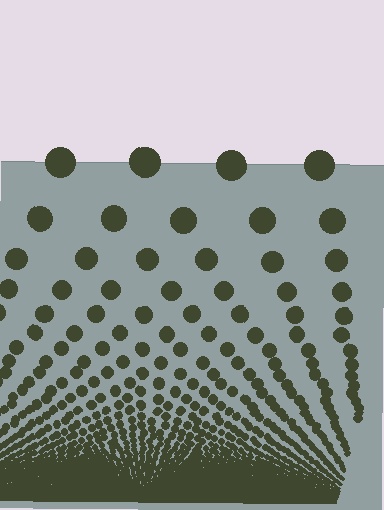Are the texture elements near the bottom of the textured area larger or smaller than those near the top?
Smaller. The gradient is inverted — elements near the bottom are smaller and denser.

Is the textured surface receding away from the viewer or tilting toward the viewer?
The surface appears to tilt toward the viewer. Texture elements get larger and sparser toward the top.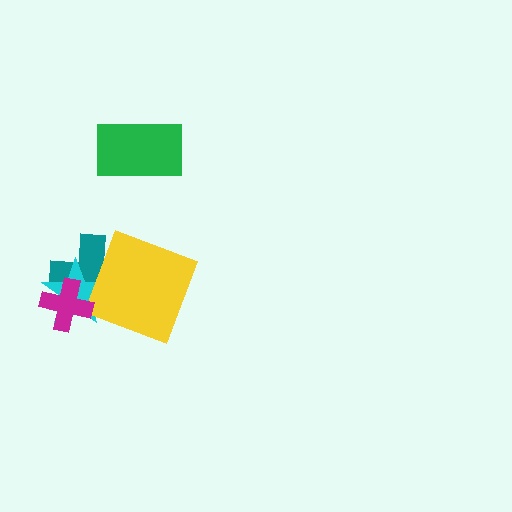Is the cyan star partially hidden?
Yes, it is partially covered by another shape.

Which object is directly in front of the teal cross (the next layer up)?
The cyan star is directly in front of the teal cross.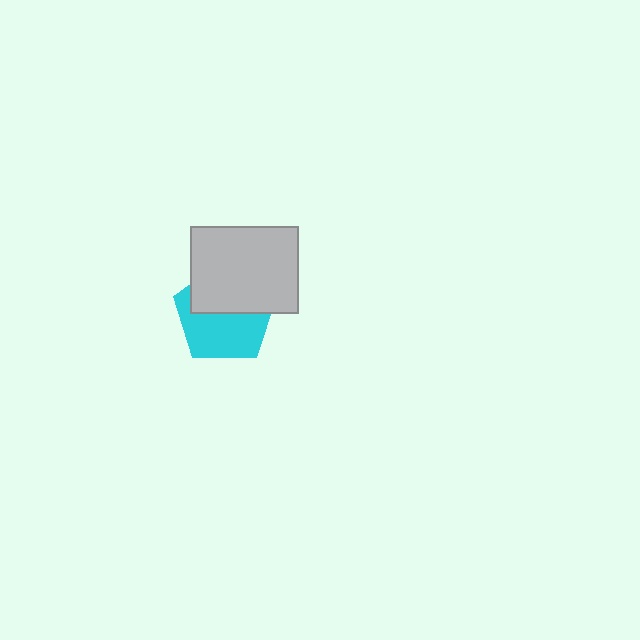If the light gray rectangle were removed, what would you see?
You would see the complete cyan pentagon.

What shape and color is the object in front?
The object in front is a light gray rectangle.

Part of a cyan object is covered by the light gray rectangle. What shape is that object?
It is a pentagon.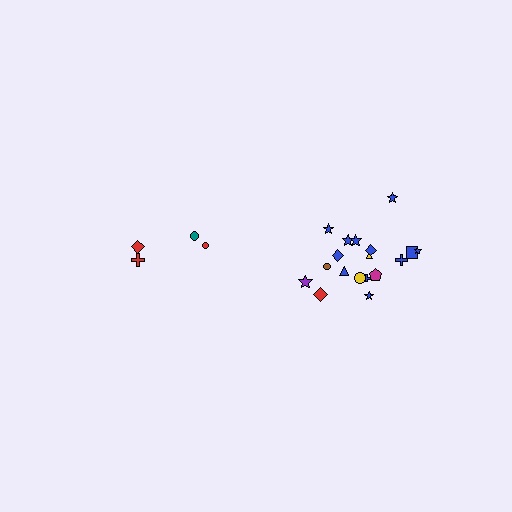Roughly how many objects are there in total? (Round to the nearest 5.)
Roughly 20 objects in total.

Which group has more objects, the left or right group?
The right group.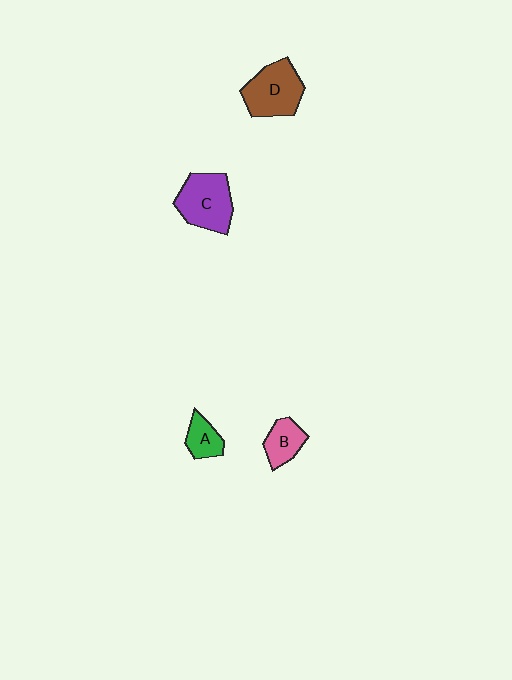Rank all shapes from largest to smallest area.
From largest to smallest: C (purple), D (brown), B (pink), A (green).